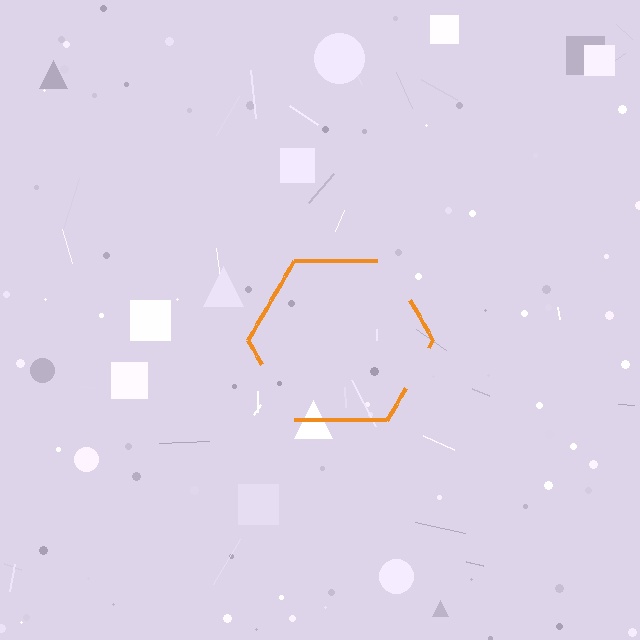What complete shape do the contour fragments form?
The contour fragments form a hexagon.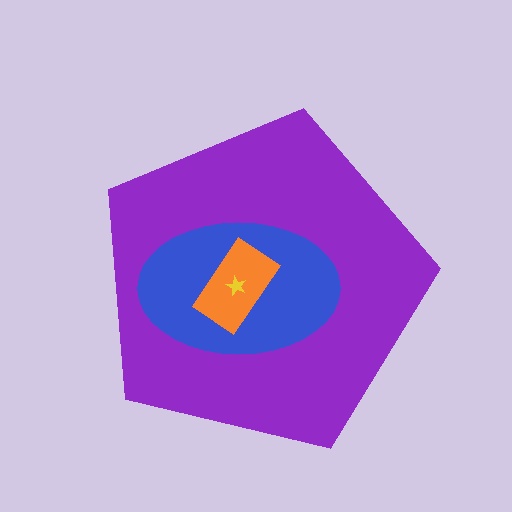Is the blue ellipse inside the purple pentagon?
Yes.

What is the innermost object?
The yellow star.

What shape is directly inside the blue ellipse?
The orange rectangle.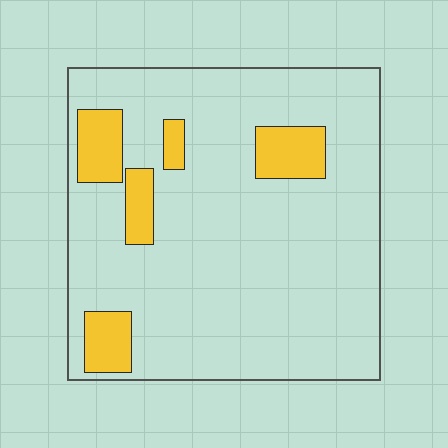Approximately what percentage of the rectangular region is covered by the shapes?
Approximately 15%.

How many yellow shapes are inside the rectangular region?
5.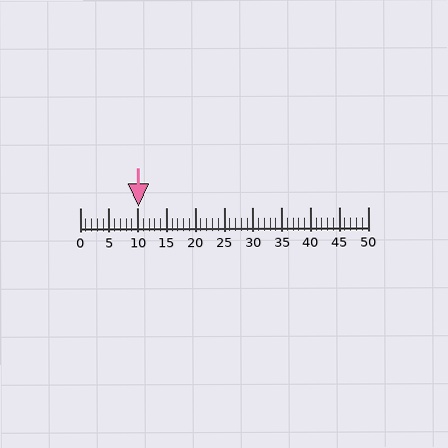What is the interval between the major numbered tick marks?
The major tick marks are spaced 5 units apart.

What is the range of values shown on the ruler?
The ruler shows values from 0 to 50.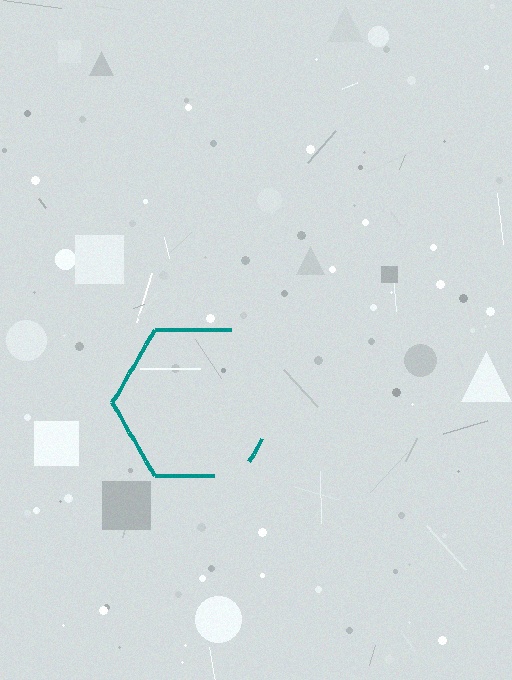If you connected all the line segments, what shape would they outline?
They would outline a hexagon.